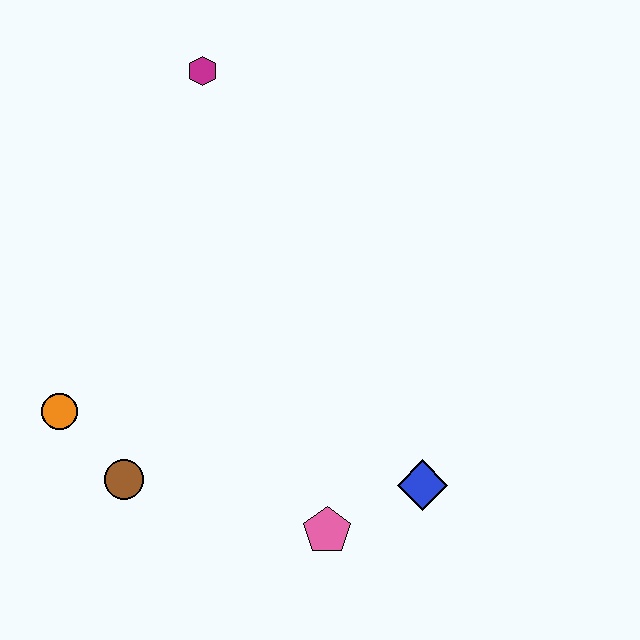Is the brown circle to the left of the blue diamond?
Yes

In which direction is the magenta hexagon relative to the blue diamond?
The magenta hexagon is above the blue diamond.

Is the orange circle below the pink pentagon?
No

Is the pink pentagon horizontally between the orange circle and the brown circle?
No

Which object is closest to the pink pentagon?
The blue diamond is closest to the pink pentagon.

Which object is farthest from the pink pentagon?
The magenta hexagon is farthest from the pink pentagon.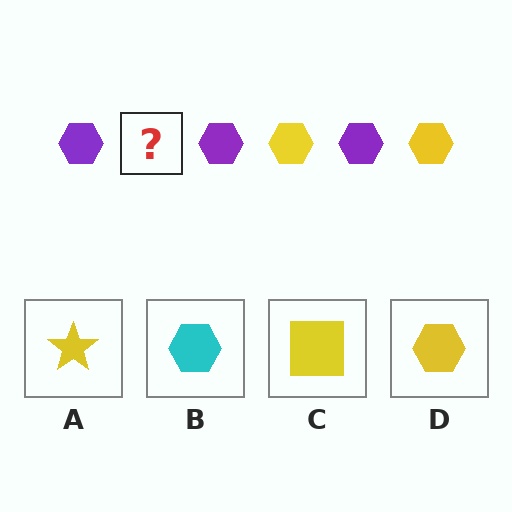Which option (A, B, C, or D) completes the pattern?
D.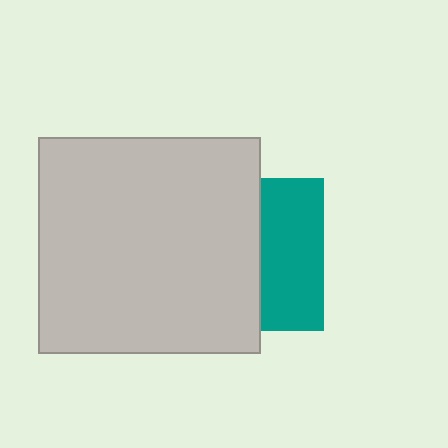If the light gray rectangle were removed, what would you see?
You would see the complete teal square.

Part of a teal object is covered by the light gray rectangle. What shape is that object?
It is a square.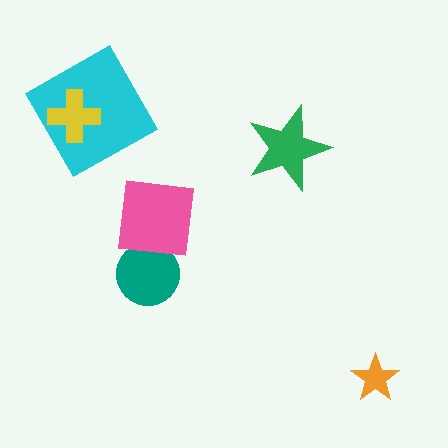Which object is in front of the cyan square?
The yellow cross is in front of the cyan square.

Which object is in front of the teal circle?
The pink square is in front of the teal circle.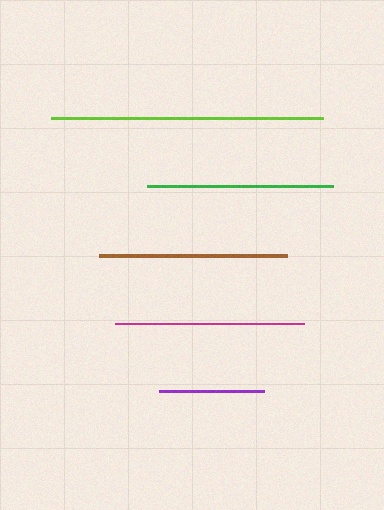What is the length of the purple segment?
The purple segment is approximately 105 pixels long.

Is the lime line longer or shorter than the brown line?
The lime line is longer than the brown line.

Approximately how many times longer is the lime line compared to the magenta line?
The lime line is approximately 1.4 times the length of the magenta line.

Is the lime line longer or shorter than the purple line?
The lime line is longer than the purple line.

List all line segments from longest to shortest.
From longest to shortest: lime, magenta, brown, green, purple.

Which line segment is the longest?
The lime line is the longest at approximately 271 pixels.